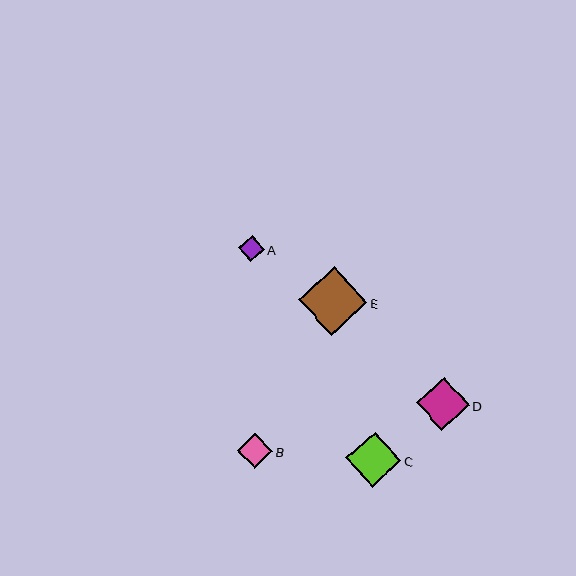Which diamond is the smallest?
Diamond A is the smallest with a size of approximately 26 pixels.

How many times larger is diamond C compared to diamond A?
Diamond C is approximately 2.1 times the size of diamond A.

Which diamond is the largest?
Diamond E is the largest with a size of approximately 69 pixels.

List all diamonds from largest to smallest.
From largest to smallest: E, C, D, B, A.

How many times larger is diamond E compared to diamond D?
Diamond E is approximately 1.3 times the size of diamond D.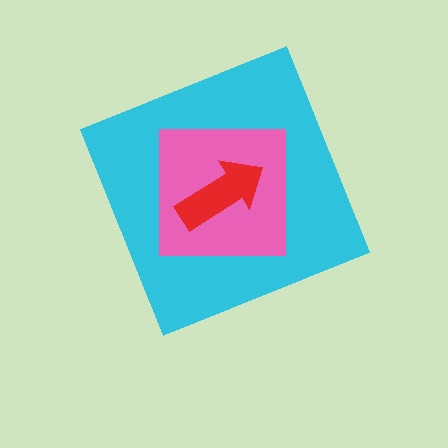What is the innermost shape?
The red arrow.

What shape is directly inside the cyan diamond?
The pink square.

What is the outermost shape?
The cyan diamond.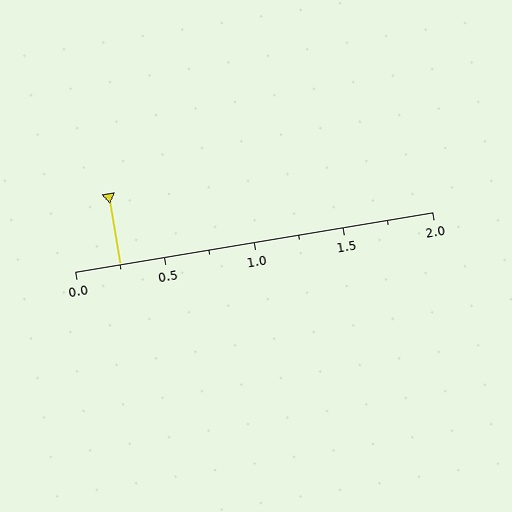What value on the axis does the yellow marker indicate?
The marker indicates approximately 0.25.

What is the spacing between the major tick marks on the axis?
The major ticks are spaced 0.5 apart.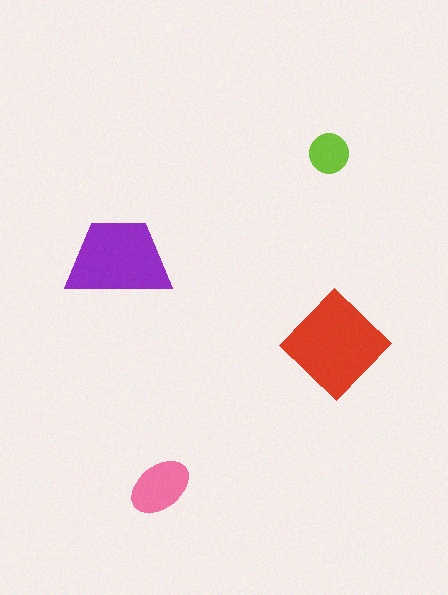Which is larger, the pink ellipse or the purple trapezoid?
The purple trapezoid.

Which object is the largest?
The red diamond.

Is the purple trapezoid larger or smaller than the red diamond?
Smaller.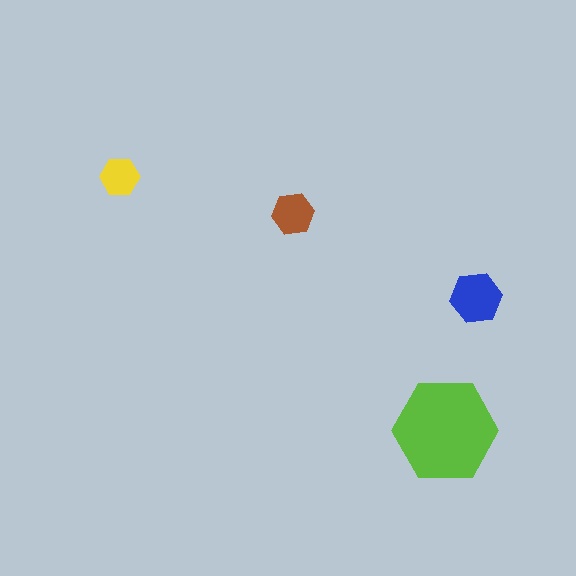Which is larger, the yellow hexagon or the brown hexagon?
The brown one.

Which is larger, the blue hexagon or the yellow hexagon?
The blue one.